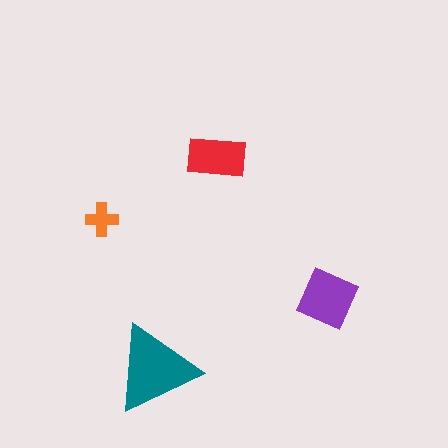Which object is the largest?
The teal triangle.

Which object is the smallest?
The orange cross.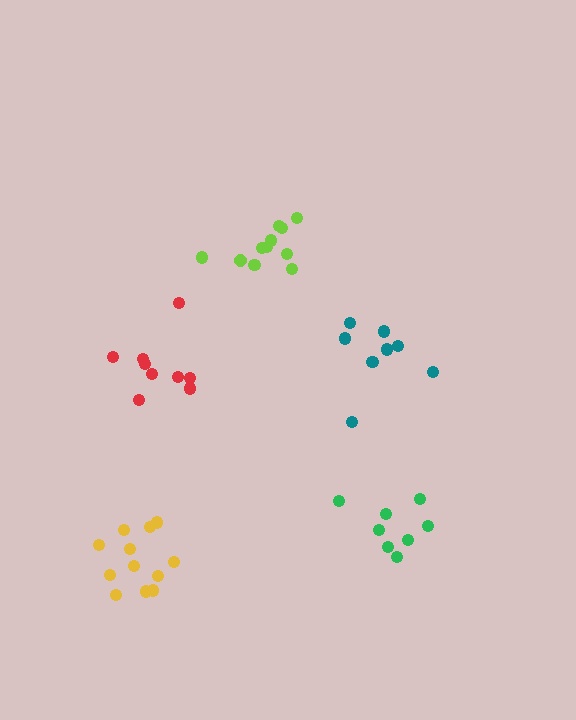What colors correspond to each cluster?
The clusters are colored: teal, red, lime, green, yellow.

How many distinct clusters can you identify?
There are 5 distinct clusters.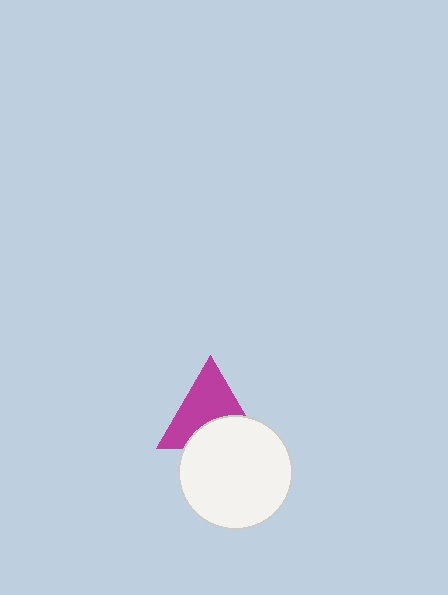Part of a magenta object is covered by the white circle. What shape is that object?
It is a triangle.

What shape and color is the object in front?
The object in front is a white circle.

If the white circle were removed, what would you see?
You would see the complete magenta triangle.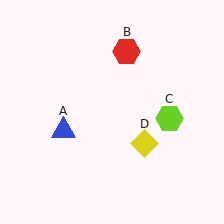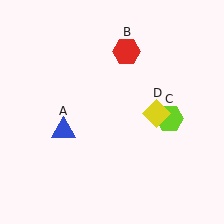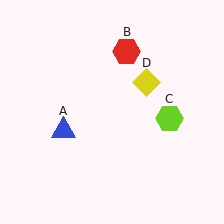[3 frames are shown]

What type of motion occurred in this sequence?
The yellow diamond (object D) rotated counterclockwise around the center of the scene.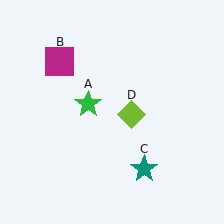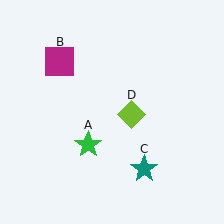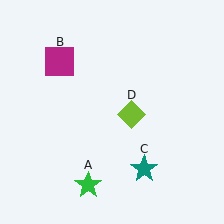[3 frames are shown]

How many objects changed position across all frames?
1 object changed position: green star (object A).